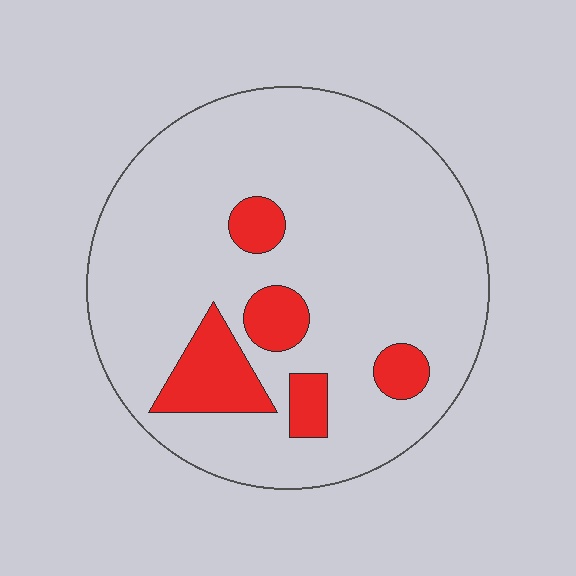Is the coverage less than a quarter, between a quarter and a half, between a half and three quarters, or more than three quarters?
Less than a quarter.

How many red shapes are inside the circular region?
5.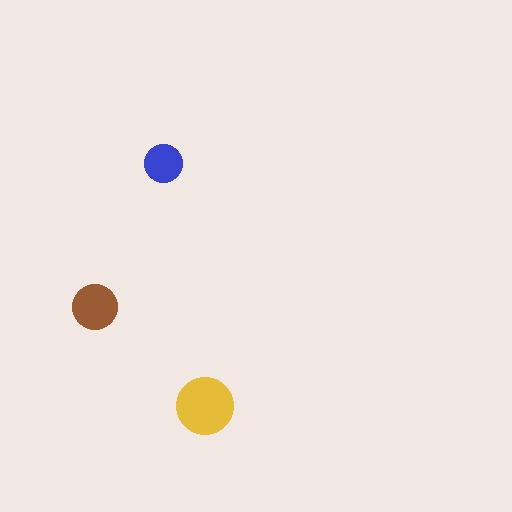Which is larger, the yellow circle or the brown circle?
The yellow one.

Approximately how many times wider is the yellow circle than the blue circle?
About 1.5 times wider.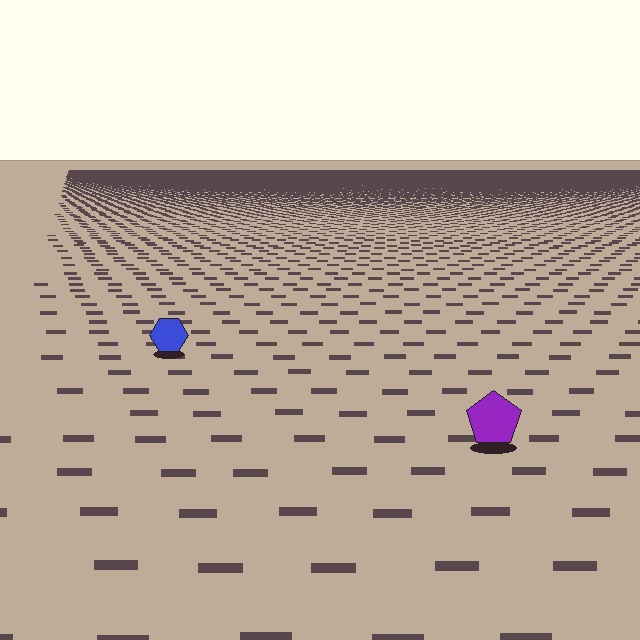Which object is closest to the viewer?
The purple pentagon is closest. The texture marks near it are larger and more spread out.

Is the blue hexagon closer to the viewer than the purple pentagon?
No. The purple pentagon is closer — you can tell from the texture gradient: the ground texture is coarser near it.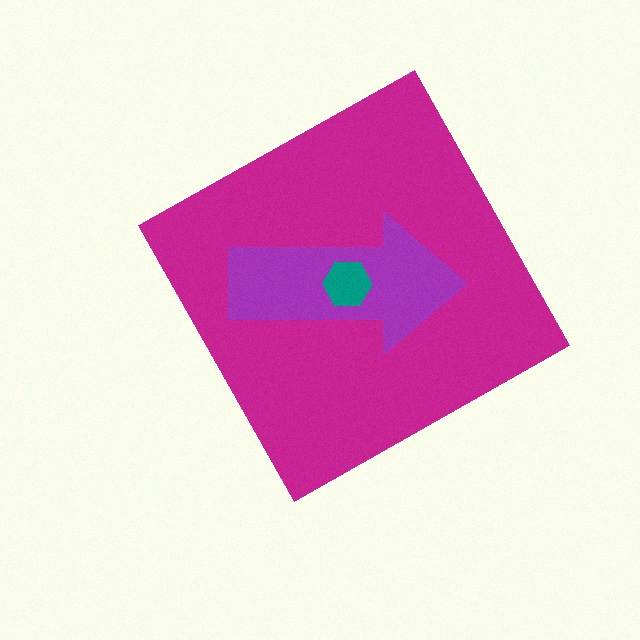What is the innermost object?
The teal hexagon.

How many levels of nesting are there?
3.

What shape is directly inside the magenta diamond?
The purple arrow.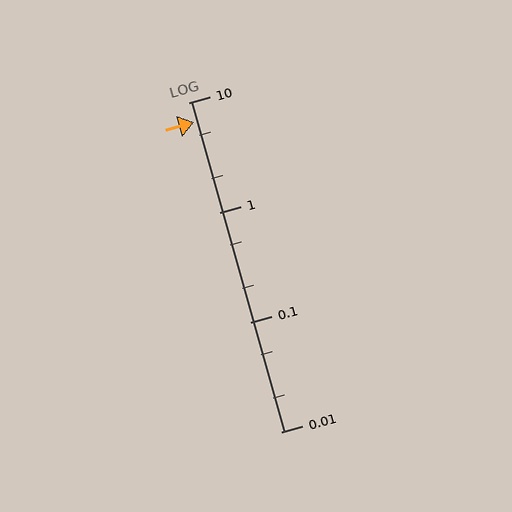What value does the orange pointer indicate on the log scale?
The pointer indicates approximately 6.6.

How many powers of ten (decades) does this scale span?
The scale spans 3 decades, from 0.01 to 10.